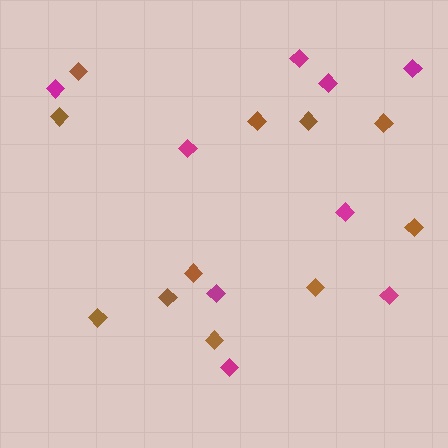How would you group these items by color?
There are 2 groups: one group of magenta diamonds (9) and one group of brown diamonds (11).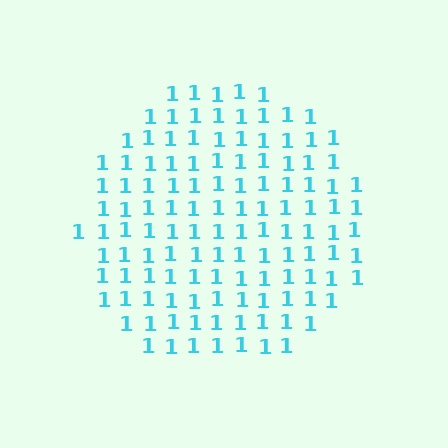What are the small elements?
The small elements are digit 1's.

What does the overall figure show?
The overall figure shows a circle.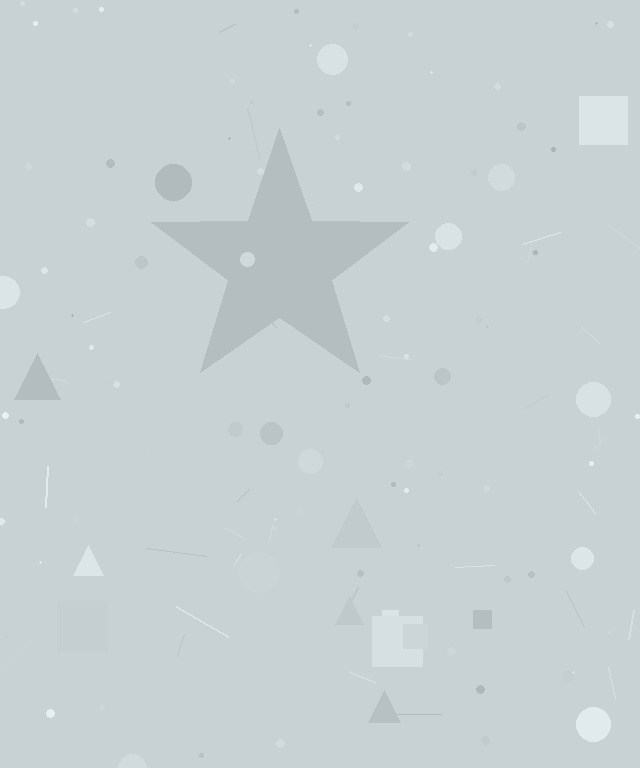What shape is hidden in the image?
A star is hidden in the image.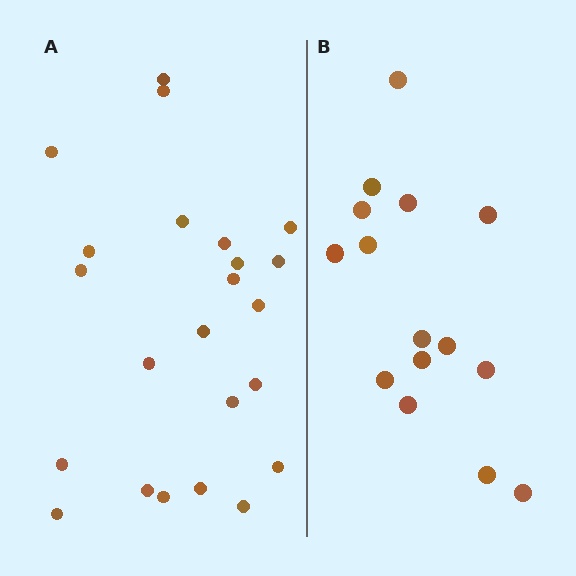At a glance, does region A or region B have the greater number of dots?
Region A (the left region) has more dots.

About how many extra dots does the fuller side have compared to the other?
Region A has roughly 8 or so more dots than region B.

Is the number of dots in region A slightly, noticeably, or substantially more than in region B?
Region A has substantially more. The ratio is roughly 1.5 to 1.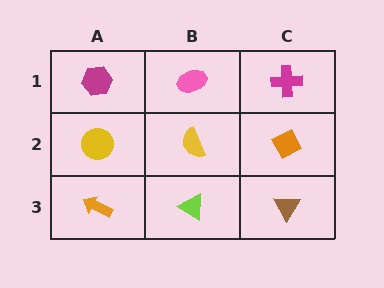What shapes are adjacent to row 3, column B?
A yellow semicircle (row 2, column B), an orange arrow (row 3, column A), a brown triangle (row 3, column C).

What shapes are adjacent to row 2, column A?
A magenta hexagon (row 1, column A), an orange arrow (row 3, column A), a yellow semicircle (row 2, column B).